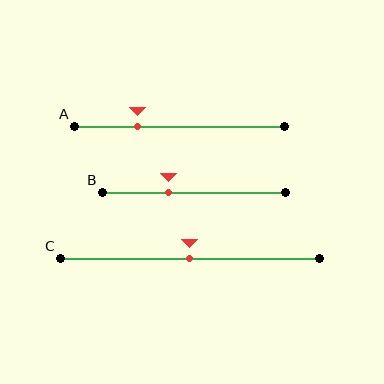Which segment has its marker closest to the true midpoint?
Segment C has its marker closest to the true midpoint.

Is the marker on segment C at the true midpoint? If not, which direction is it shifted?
Yes, the marker on segment C is at the true midpoint.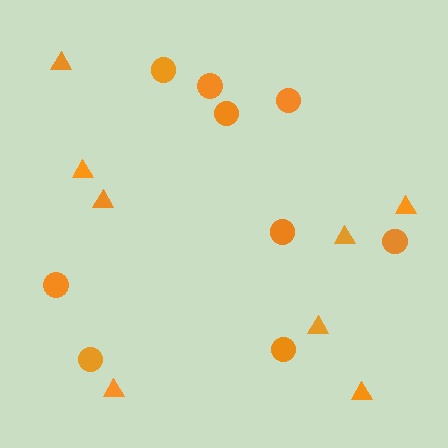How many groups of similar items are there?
There are 2 groups: one group of triangles (8) and one group of circles (9).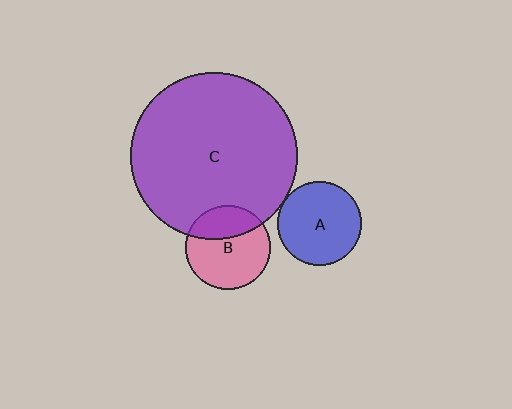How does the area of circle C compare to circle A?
Approximately 3.9 times.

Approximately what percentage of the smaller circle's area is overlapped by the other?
Approximately 30%.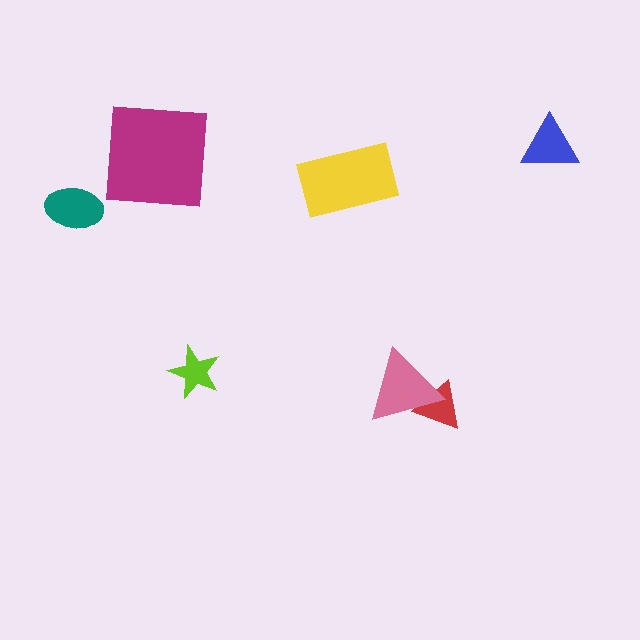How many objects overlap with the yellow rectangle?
0 objects overlap with the yellow rectangle.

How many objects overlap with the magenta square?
0 objects overlap with the magenta square.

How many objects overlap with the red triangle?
1 object overlaps with the red triangle.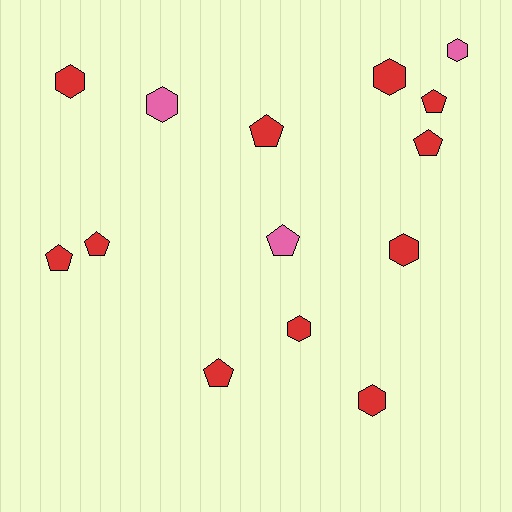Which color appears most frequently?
Red, with 11 objects.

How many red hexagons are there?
There are 5 red hexagons.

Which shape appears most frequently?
Hexagon, with 7 objects.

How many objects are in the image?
There are 14 objects.